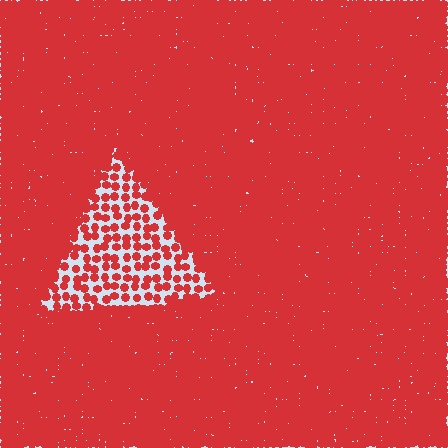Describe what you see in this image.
The image contains small red elements arranged at two different densities. A triangle-shaped region is visible where the elements are less densely packed than the surrounding area.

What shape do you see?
I see a triangle.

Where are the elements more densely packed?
The elements are more densely packed outside the triangle boundary.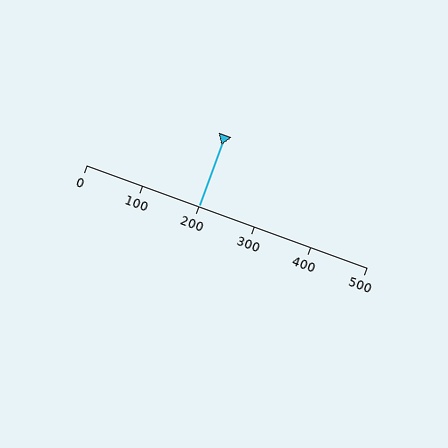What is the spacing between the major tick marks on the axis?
The major ticks are spaced 100 apart.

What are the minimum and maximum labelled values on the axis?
The axis runs from 0 to 500.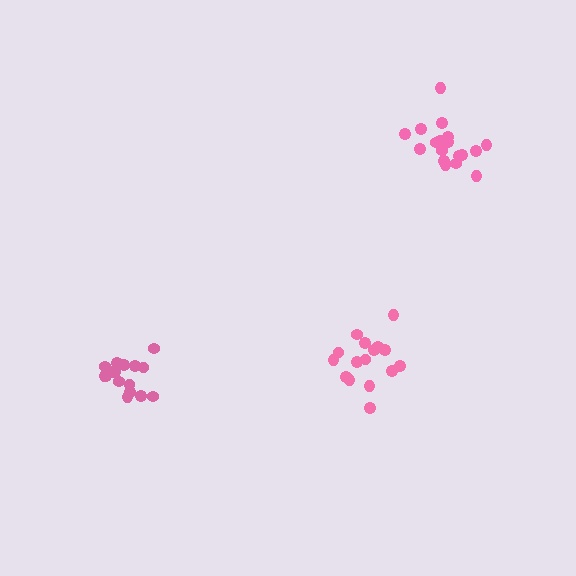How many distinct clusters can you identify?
There are 3 distinct clusters.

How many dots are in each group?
Group 1: 16 dots, Group 2: 16 dots, Group 3: 18 dots (50 total).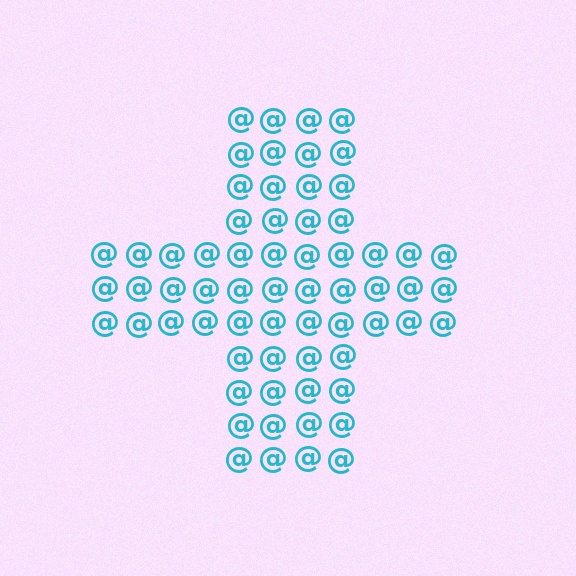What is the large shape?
The large shape is a cross.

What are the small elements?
The small elements are at signs.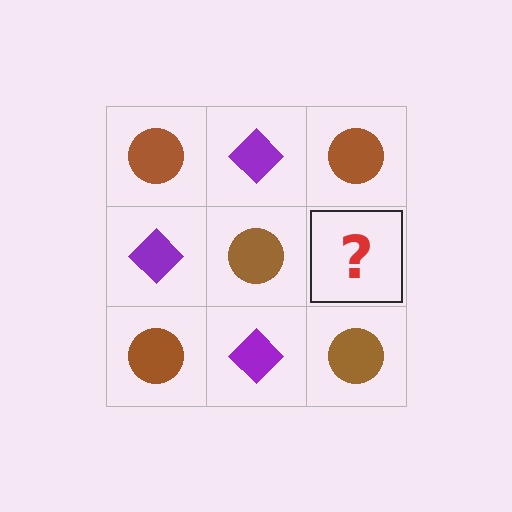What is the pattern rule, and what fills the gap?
The rule is that it alternates brown circle and purple diamond in a checkerboard pattern. The gap should be filled with a purple diamond.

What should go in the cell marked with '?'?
The missing cell should contain a purple diamond.